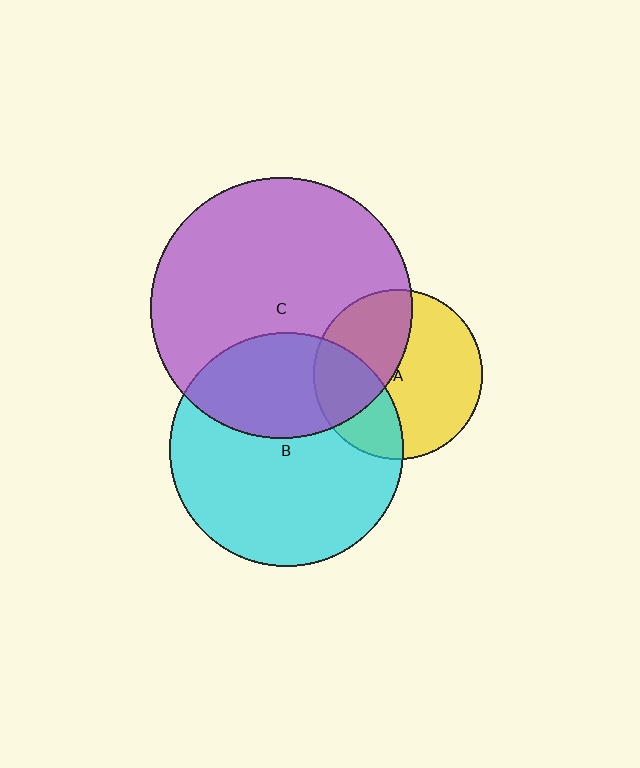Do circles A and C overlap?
Yes.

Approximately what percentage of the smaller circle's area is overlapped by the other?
Approximately 40%.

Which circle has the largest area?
Circle C (purple).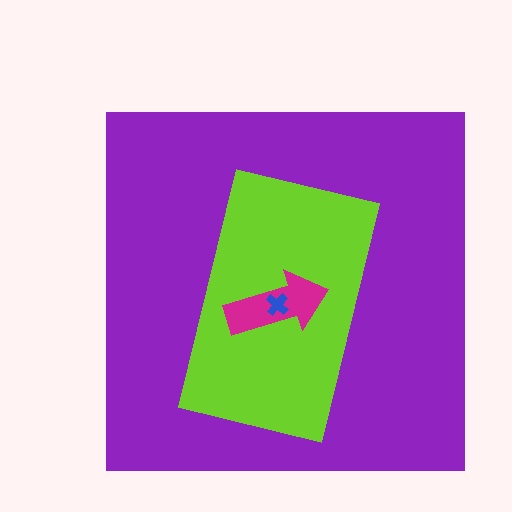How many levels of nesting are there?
4.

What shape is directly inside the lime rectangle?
The magenta arrow.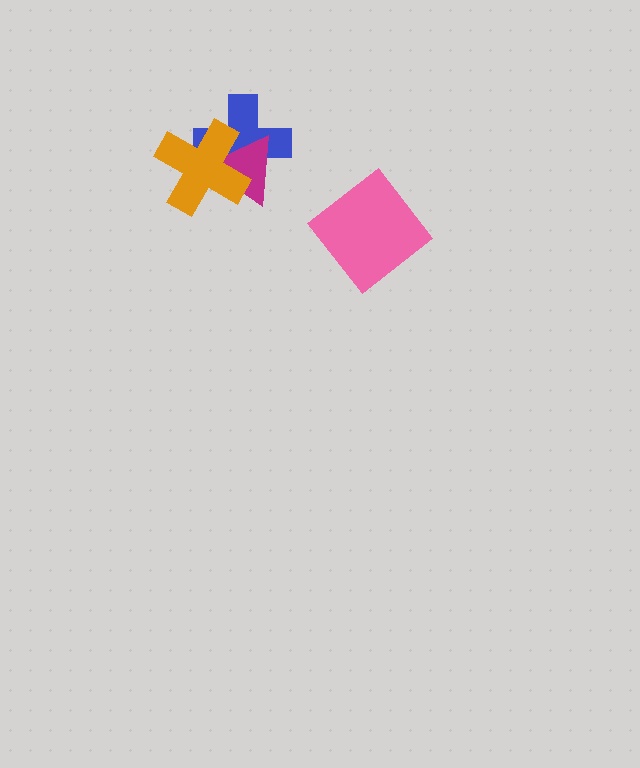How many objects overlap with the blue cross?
2 objects overlap with the blue cross.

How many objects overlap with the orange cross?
2 objects overlap with the orange cross.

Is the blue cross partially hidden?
Yes, it is partially covered by another shape.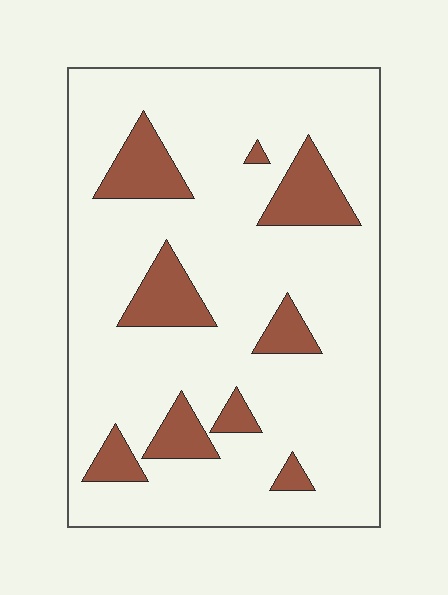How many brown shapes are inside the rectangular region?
9.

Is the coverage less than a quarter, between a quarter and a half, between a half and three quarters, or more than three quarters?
Less than a quarter.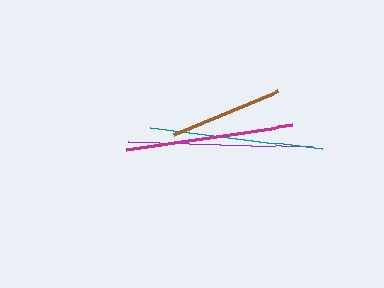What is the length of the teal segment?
The teal segment is approximately 173 pixels long.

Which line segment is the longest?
The purple line is the longest at approximately 184 pixels.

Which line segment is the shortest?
The brown line is the shortest at approximately 112 pixels.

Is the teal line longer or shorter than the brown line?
The teal line is longer than the brown line.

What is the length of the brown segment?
The brown segment is approximately 112 pixels long.